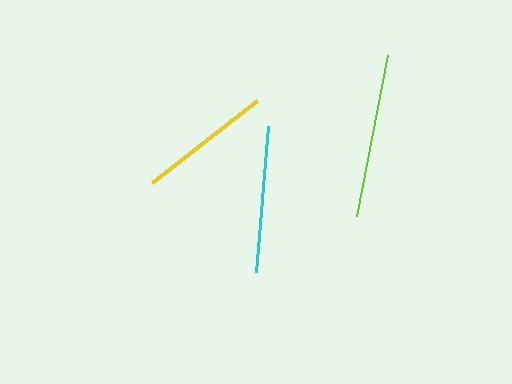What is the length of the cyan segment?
The cyan segment is approximately 147 pixels long.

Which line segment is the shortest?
The yellow line is the shortest at approximately 133 pixels.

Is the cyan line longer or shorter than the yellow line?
The cyan line is longer than the yellow line.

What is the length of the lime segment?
The lime segment is approximately 164 pixels long.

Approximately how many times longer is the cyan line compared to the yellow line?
The cyan line is approximately 1.1 times the length of the yellow line.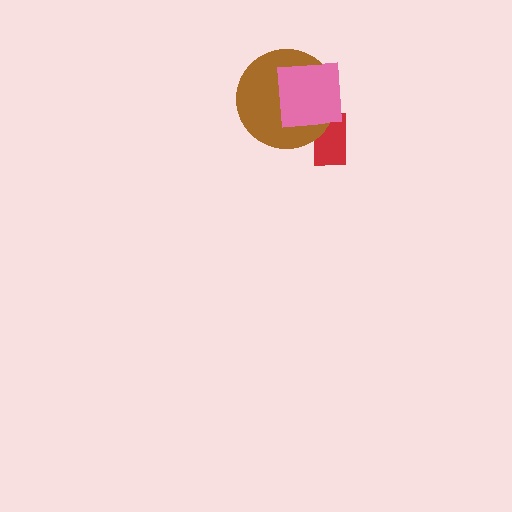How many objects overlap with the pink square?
2 objects overlap with the pink square.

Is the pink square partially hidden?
No, no other shape covers it.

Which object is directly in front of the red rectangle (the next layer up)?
The brown circle is directly in front of the red rectangle.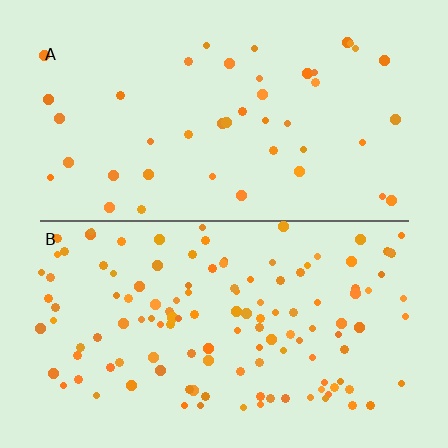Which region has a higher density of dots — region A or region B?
B (the bottom).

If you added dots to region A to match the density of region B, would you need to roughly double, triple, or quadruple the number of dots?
Approximately triple.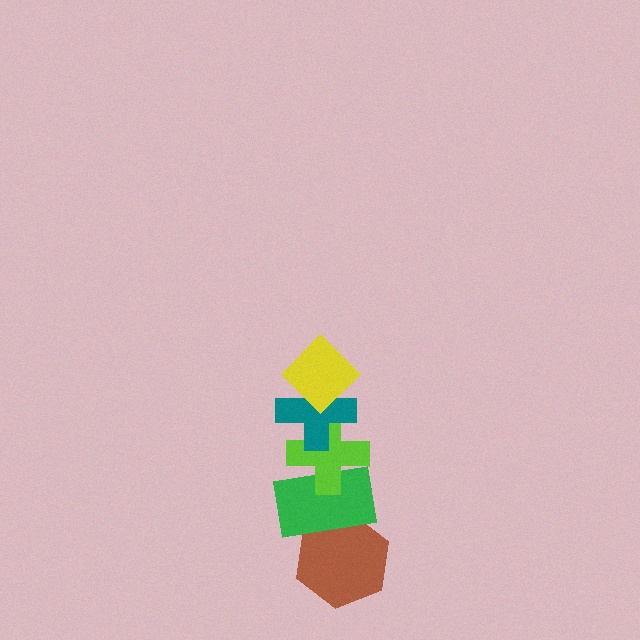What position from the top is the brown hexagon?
The brown hexagon is 5th from the top.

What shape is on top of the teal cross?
The yellow diamond is on top of the teal cross.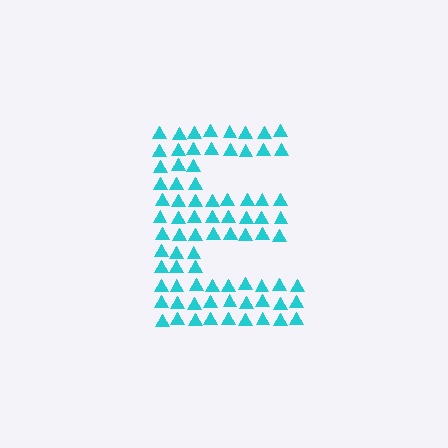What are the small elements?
The small elements are triangles.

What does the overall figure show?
The overall figure shows the letter E.